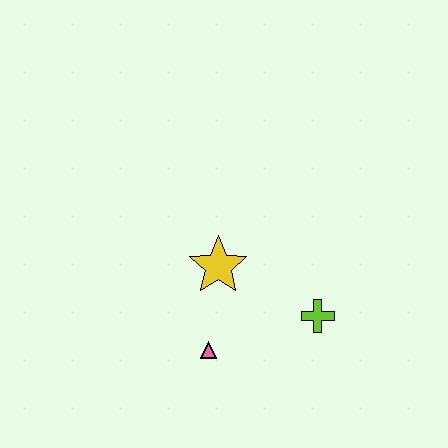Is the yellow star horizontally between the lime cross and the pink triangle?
Yes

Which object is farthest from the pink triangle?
The lime cross is farthest from the pink triangle.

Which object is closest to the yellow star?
The pink triangle is closest to the yellow star.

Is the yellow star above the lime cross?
Yes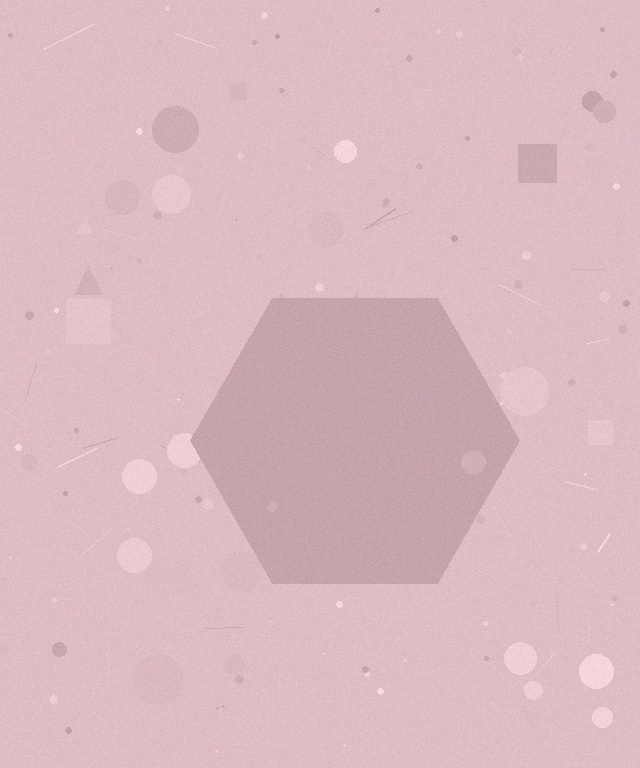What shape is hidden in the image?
A hexagon is hidden in the image.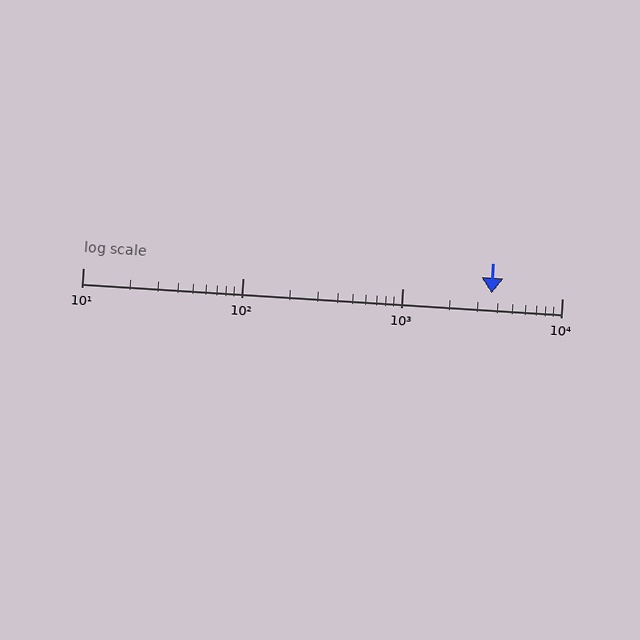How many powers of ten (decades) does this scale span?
The scale spans 3 decades, from 10 to 10000.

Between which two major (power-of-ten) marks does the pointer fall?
The pointer is between 1000 and 10000.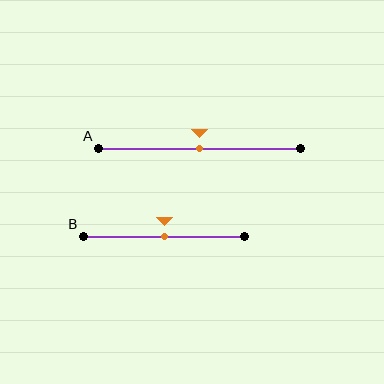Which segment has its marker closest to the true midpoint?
Segment A has its marker closest to the true midpoint.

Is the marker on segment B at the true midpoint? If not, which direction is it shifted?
Yes, the marker on segment B is at the true midpoint.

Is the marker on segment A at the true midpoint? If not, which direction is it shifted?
Yes, the marker on segment A is at the true midpoint.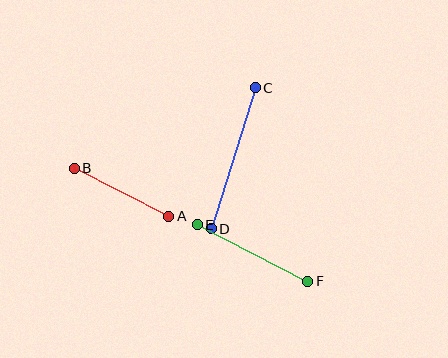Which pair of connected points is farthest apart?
Points C and D are farthest apart.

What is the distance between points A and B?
The distance is approximately 106 pixels.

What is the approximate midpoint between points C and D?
The midpoint is at approximately (233, 158) pixels.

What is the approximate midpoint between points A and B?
The midpoint is at approximately (122, 192) pixels.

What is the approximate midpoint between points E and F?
The midpoint is at approximately (253, 253) pixels.